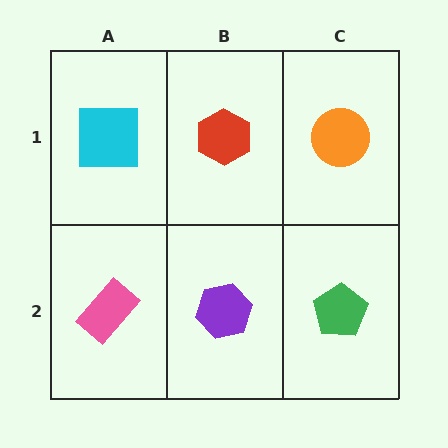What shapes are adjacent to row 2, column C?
An orange circle (row 1, column C), a purple hexagon (row 2, column B).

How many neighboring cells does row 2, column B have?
3.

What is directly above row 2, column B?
A red hexagon.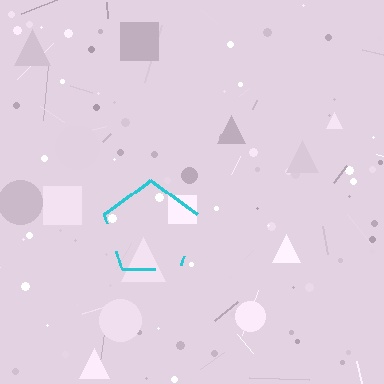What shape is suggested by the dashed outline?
The dashed outline suggests a pentagon.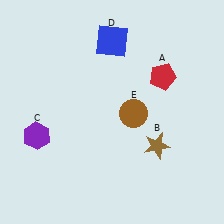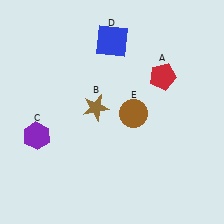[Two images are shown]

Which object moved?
The brown star (B) moved left.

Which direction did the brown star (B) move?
The brown star (B) moved left.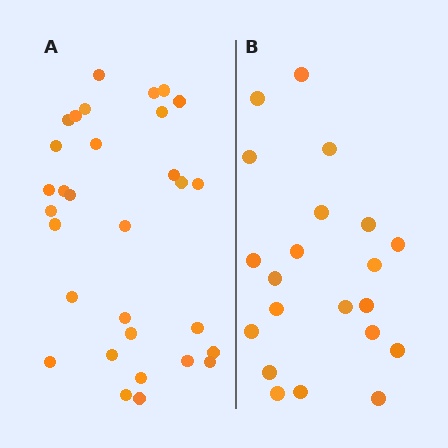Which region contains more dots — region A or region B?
Region A (the left region) has more dots.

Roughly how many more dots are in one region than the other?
Region A has roughly 10 or so more dots than region B.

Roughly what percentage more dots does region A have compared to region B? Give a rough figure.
About 50% more.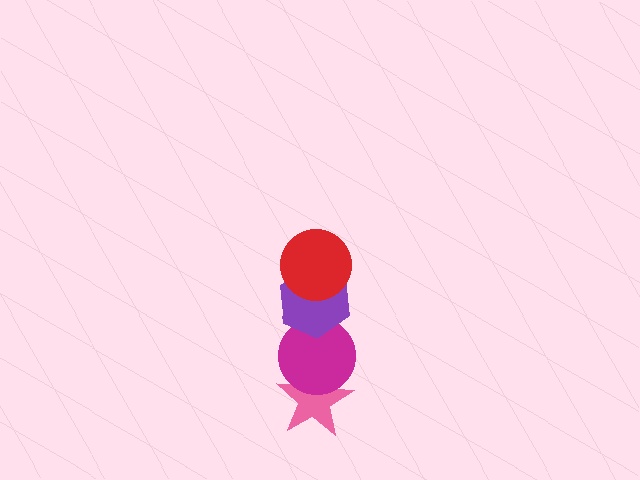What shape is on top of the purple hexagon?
The red circle is on top of the purple hexagon.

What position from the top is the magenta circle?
The magenta circle is 3rd from the top.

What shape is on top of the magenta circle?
The purple hexagon is on top of the magenta circle.